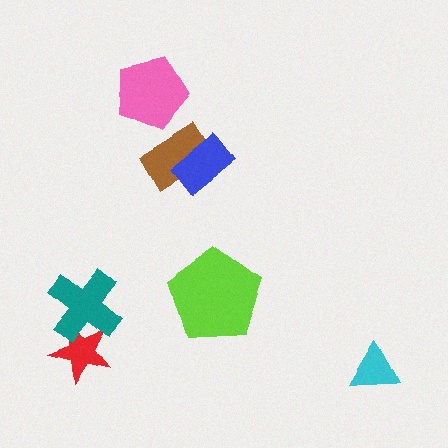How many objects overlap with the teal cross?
1 object overlaps with the teal cross.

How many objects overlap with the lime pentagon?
0 objects overlap with the lime pentagon.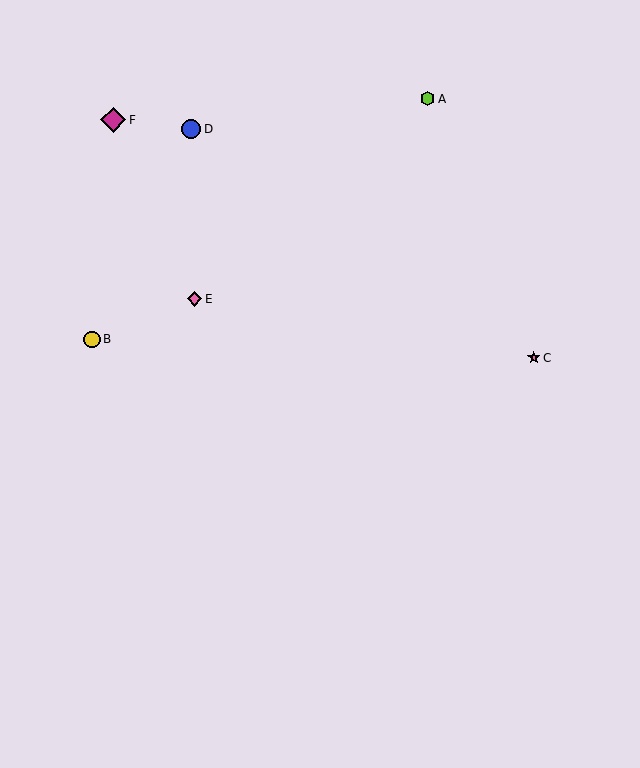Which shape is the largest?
The magenta diamond (labeled F) is the largest.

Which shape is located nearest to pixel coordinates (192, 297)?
The pink diamond (labeled E) at (194, 299) is nearest to that location.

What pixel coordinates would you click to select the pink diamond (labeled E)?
Click at (194, 299) to select the pink diamond E.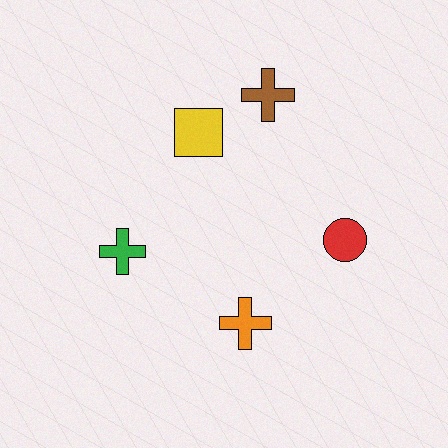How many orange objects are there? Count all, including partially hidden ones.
There is 1 orange object.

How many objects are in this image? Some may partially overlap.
There are 5 objects.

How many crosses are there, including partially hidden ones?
There are 3 crosses.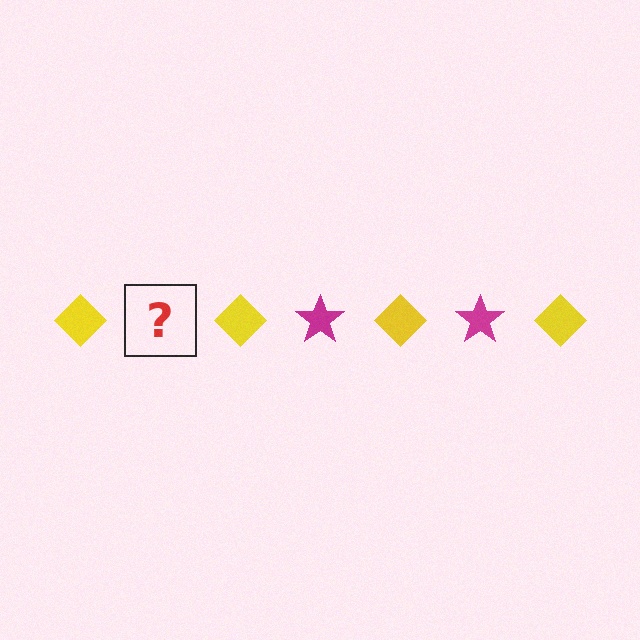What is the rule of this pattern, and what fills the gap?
The rule is that the pattern alternates between yellow diamond and magenta star. The gap should be filled with a magenta star.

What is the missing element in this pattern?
The missing element is a magenta star.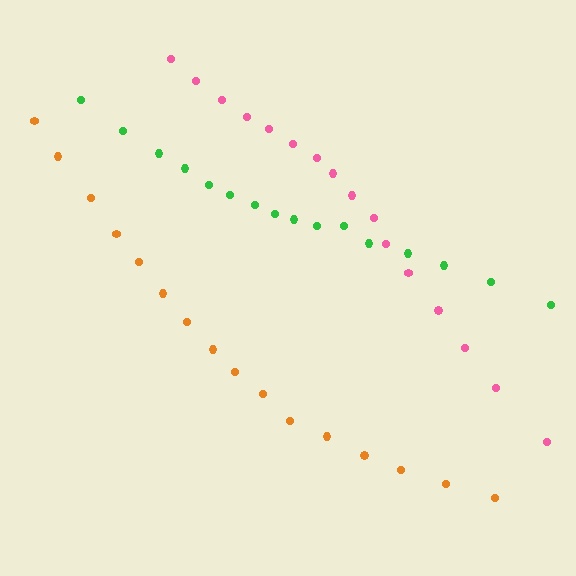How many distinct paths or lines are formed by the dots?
There are 3 distinct paths.